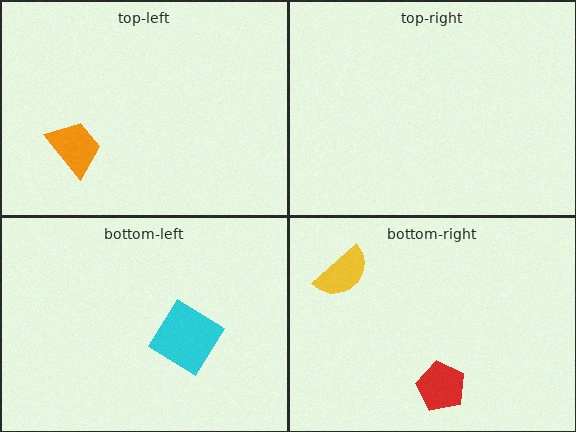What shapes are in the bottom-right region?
The yellow semicircle, the red pentagon.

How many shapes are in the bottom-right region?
2.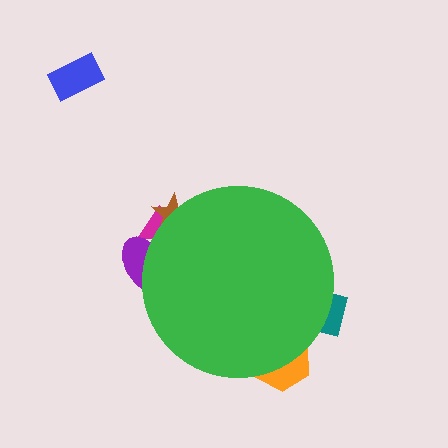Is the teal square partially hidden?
Yes, the teal square is partially hidden behind the green circle.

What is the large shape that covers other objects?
A green circle.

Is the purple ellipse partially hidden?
Yes, the purple ellipse is partially hidden behind the green circle.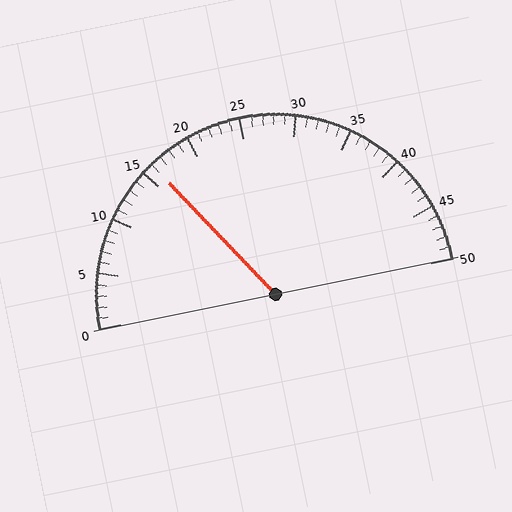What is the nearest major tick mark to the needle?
The nearest major tick mark is 15.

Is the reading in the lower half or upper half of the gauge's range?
The reading is in the lower half of the range (0 to 50).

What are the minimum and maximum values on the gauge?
The gauge ranges from 0 to 50.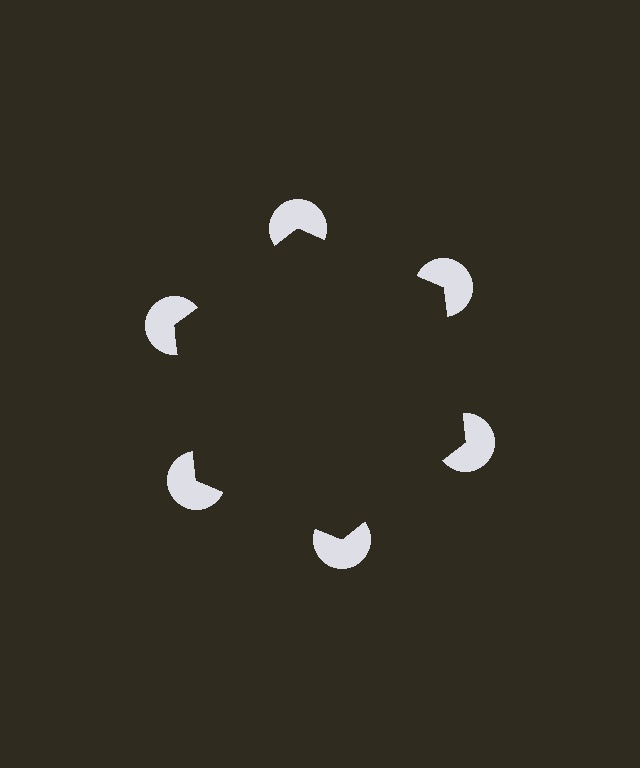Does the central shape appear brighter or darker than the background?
It typically appears slightly darker than the background, even though no actual brightness change is drawn.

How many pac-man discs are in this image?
There are 6 — one at each vertex of the illusory hexagon.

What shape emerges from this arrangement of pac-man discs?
An illusory hexagon — its edges are inferred from the aligned wedge cuts in the pac-man discs, not physically drawn.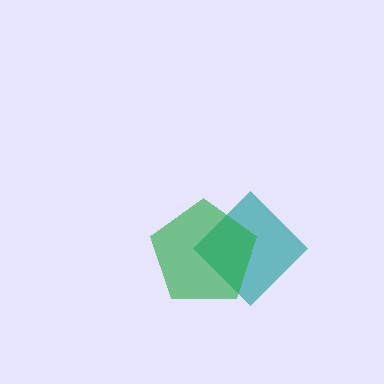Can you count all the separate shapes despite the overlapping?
Yes, there are 2 separate shapes.